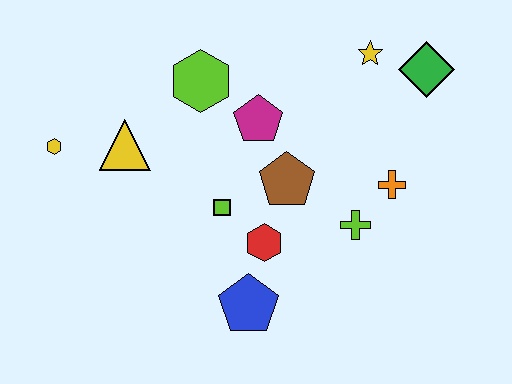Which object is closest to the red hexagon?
The lime square is closest to the red hexagon.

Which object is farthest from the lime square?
The green diamond is farthest from the lime square.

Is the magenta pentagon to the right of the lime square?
Yes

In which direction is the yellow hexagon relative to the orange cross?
The yellow hexagon is to the left of the orange cross.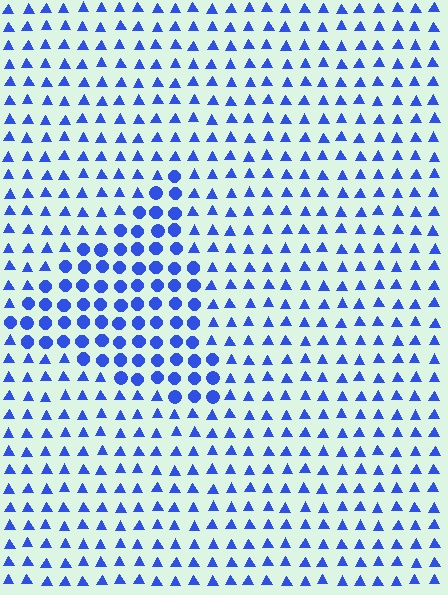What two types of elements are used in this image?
The image uses circles inside the triangle region and triangles outside it.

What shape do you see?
I see a triangle.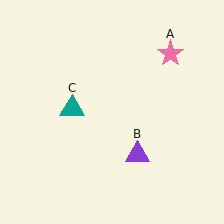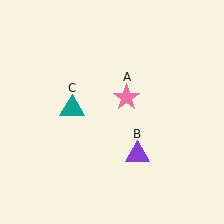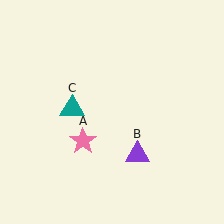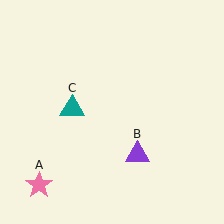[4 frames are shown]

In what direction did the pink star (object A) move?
The pink star (object A) moved down and to the left.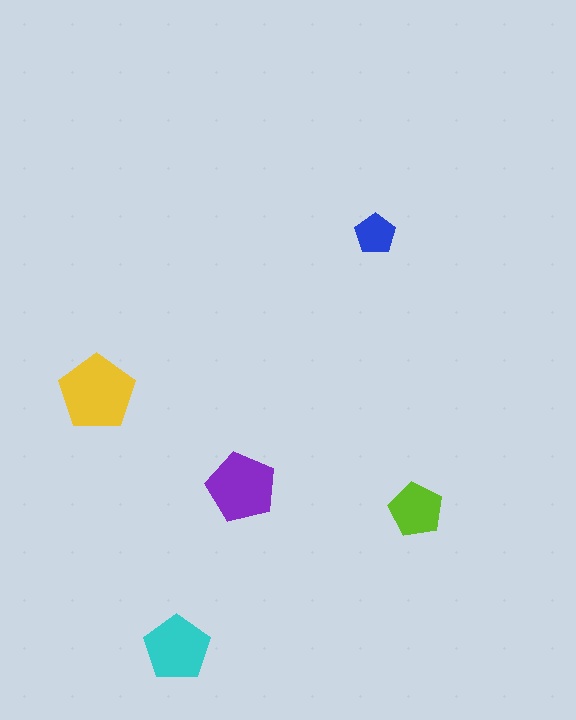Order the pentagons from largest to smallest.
the yellow one, the purple one, the cyan one, the lime one, the blue one.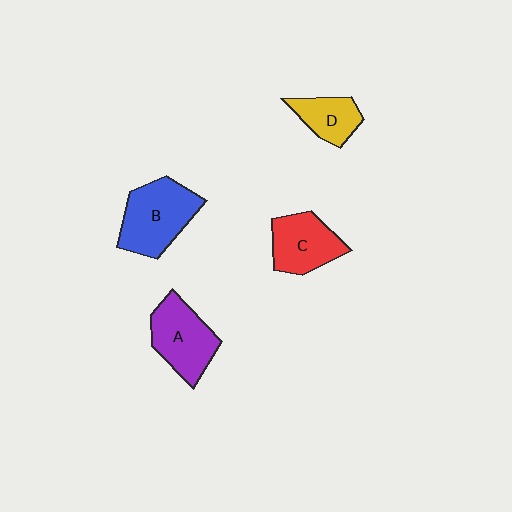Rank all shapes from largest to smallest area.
From largest to smallest: B (blue), A (purple), C (red), D (yellow).